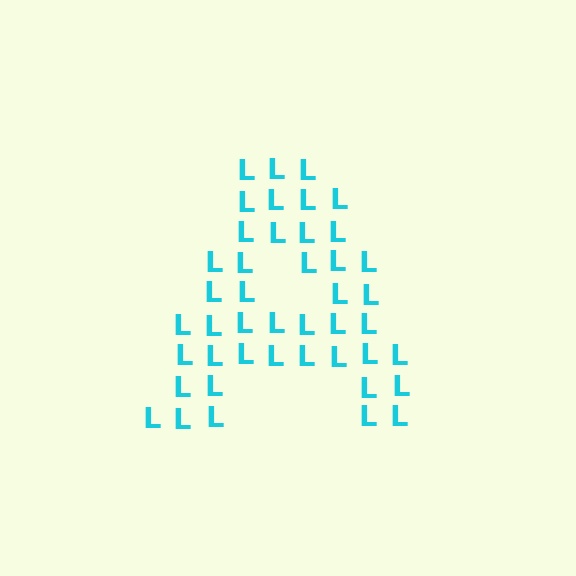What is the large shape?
The large shape is the letter A.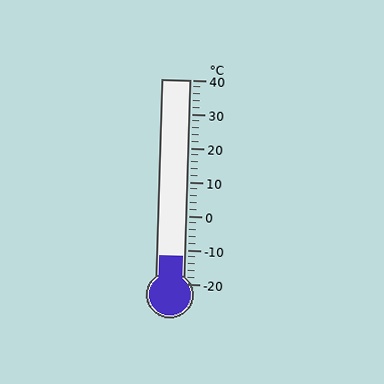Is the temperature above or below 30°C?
The temperature is below 30°C.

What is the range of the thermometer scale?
The thermometer scale ranges from -20°C to 40°C.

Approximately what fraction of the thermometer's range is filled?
The thermometer is filled to approximately 15% of its range.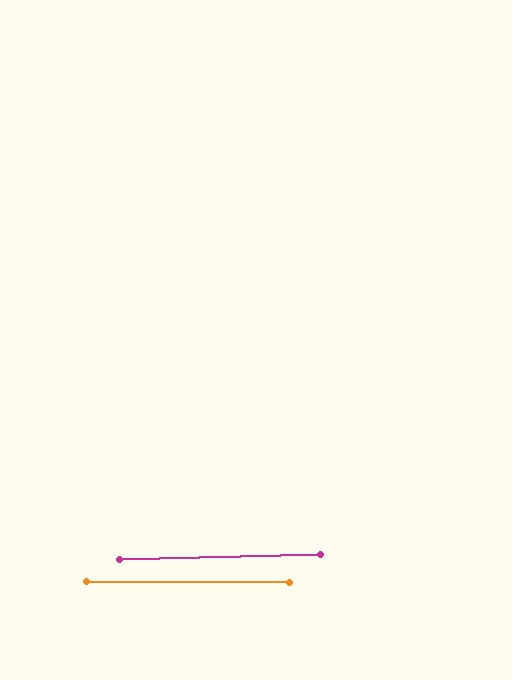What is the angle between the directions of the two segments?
Approximately 2 degrees.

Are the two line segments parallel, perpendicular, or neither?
Parallel — their directions differ by only 1.5°.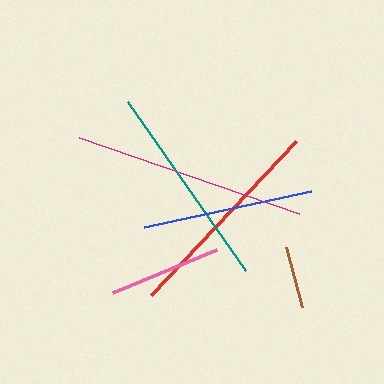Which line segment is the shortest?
The brown line is the shortest at approximately 63 pixels.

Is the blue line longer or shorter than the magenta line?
The magenta line is longer than the blue line.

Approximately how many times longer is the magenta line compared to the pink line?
The magenta line is approximately 2.1 times the length of the pink line.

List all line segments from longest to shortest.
From longest to shortest: magenta, red, teal, blue, pink, brown.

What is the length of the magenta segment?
The magenta segment is approximately 232 pixels long.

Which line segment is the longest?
The magenta line is the longest at approximately 232 pixels.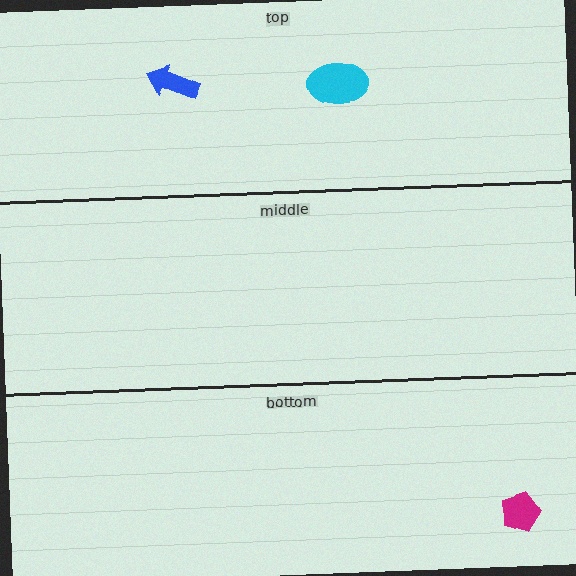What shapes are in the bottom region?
The magenta pentagon.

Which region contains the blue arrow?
The top region.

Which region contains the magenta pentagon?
The bottom region.